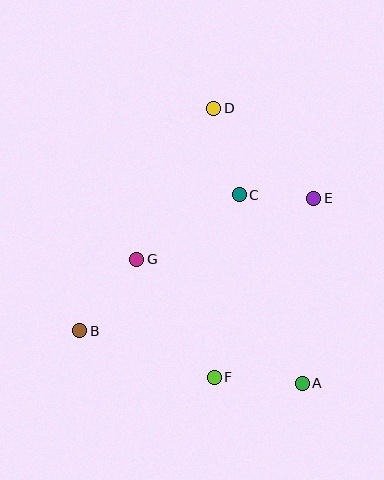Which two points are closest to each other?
Points C and E are closest to each other.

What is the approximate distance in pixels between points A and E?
The distance between A and E is approximately 185 pixels.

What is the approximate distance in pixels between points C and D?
The distance between C and D is approximately 90 pixels.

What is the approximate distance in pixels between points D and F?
The distance between D and F is approximately 269 pixels.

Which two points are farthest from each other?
Points A and D are farthest from each other.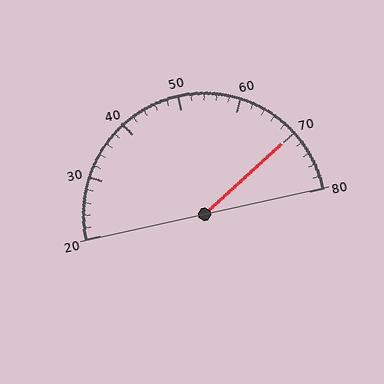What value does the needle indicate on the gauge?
The needle indicates approximately 70.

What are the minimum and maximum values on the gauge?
The gauge ranges from 20 to 80.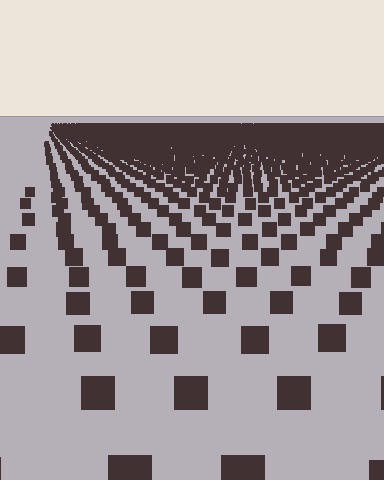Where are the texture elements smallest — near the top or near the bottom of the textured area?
Near the top.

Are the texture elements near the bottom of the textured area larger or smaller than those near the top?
Larger. Near the bottom, elements are closer to the viewer and appear at a bigger on-screen size.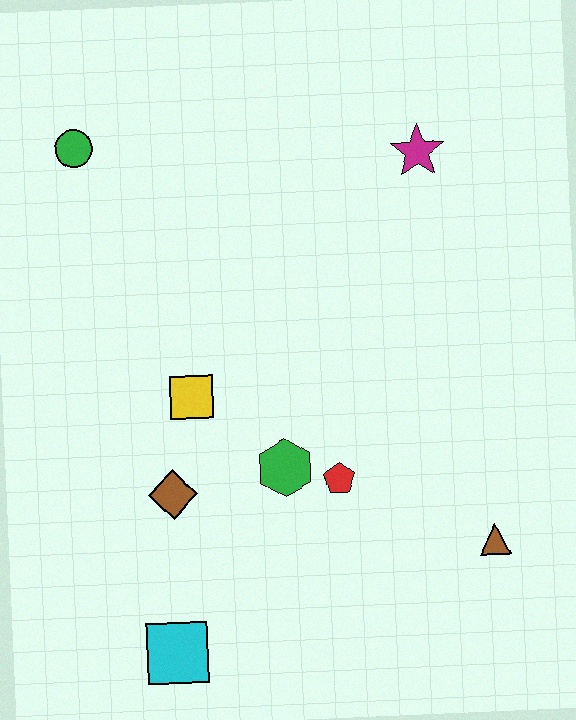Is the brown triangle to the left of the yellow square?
No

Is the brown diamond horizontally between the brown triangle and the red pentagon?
No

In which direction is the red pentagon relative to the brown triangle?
The red pentagon is to the left of the brown triangle.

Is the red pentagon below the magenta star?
Yes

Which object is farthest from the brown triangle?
The green circle is farthest from the brown triangle.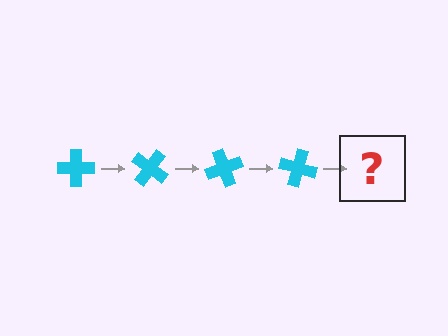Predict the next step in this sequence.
The next step is a cyan cross rotated 140 degrees.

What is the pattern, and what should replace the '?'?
The pattern is that the cross rotates 35 degrees each step. The '?' should be a cyan cross rotated 140 degrees.